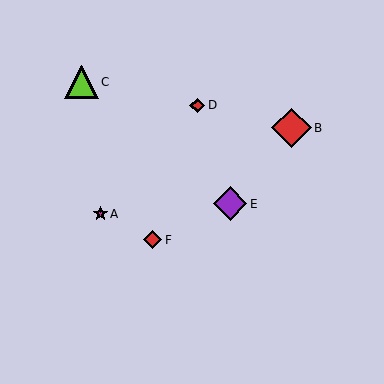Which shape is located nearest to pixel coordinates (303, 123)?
The red diamond (labeled B) at (292, 128) is nearest to that location.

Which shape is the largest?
The red diamond (labeled B) is the largest.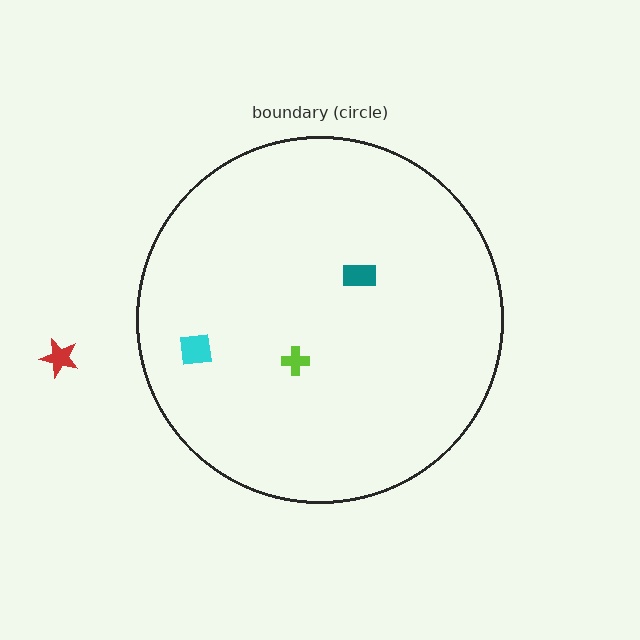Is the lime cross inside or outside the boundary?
Inside.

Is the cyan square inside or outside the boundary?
Inside.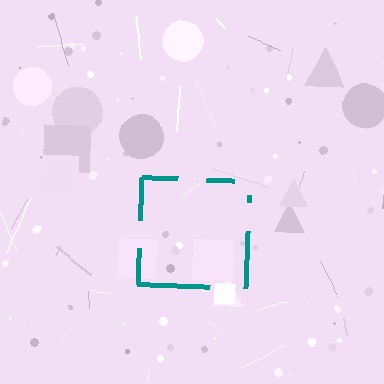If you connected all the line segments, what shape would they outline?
They would outline a square.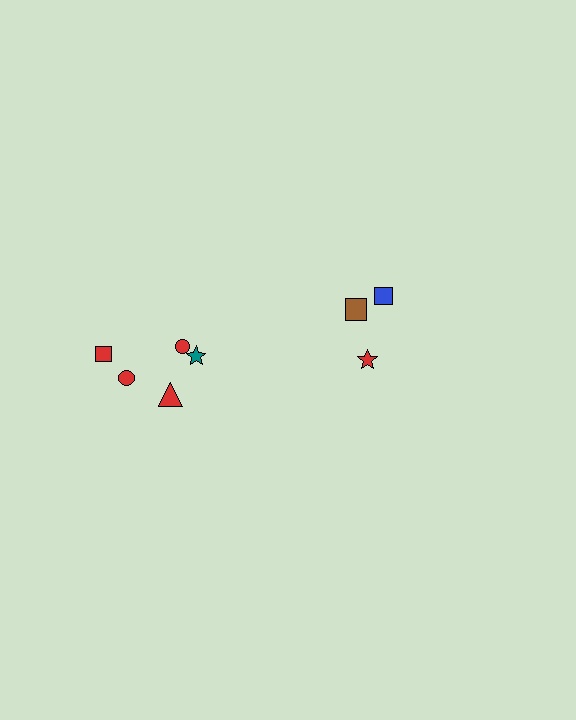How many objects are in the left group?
There are 5 objects.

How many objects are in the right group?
There are 3 objects.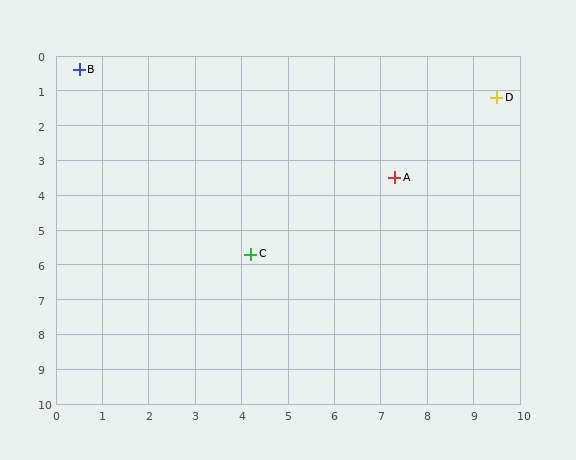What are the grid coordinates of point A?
Point A is at approximately (7.3, 3.5).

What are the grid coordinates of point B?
Point B is at approximately (0.5, 0.4).